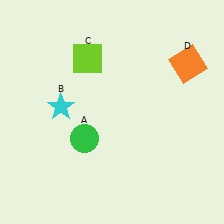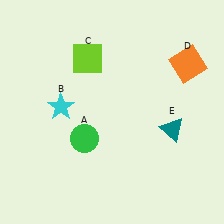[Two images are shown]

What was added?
A teal triangle (E) was added in Image 2.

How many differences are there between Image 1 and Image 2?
There is 1 difference between the two images.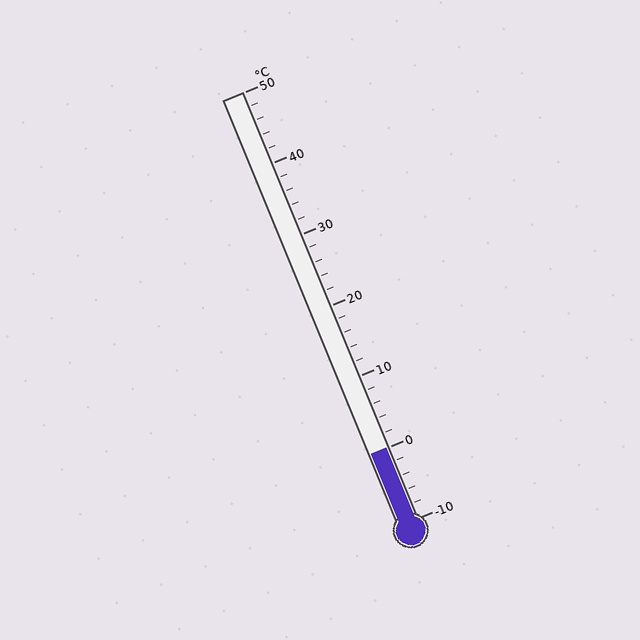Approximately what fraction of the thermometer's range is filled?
The thermometer is filled to approximately 15% of its range.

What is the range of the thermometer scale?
The thermometer scale ranges from -10°C to 50°C.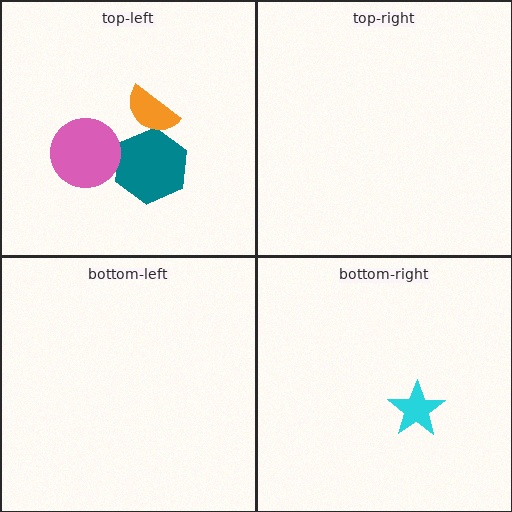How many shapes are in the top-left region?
3.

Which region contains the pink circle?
The top-left region.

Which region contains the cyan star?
The bottom-right region.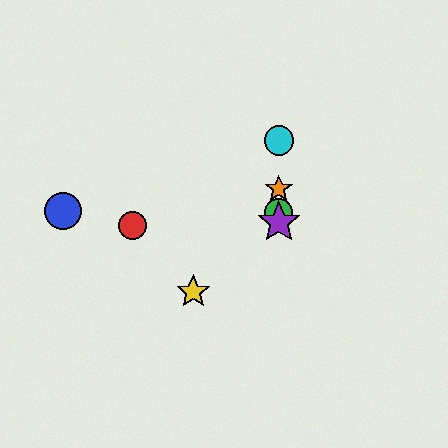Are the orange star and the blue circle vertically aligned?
No, the orange star is at x≈279 and the blue circle is at x≈63.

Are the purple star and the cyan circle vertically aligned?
Yes, both are at x≈279.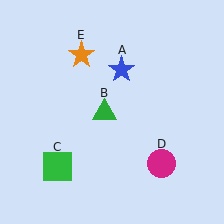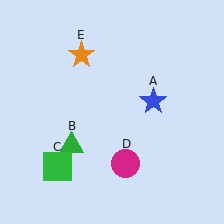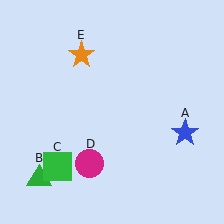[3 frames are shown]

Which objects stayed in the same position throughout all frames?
Green square (object C) and orange star (object E) remained stationary.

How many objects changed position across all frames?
3 objects changed position: blue star (object A), green triangle (object B), magenta circle (object D).